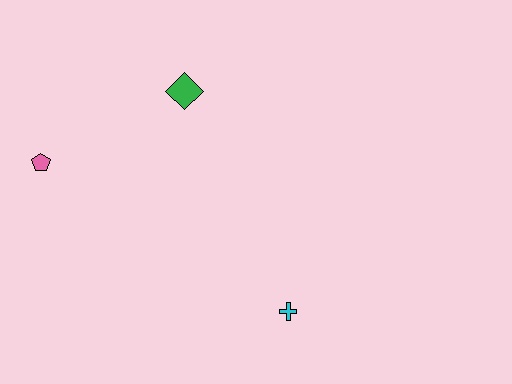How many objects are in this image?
There are 3 objects.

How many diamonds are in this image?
There is 1 diamond.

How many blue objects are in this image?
There are no blue objects.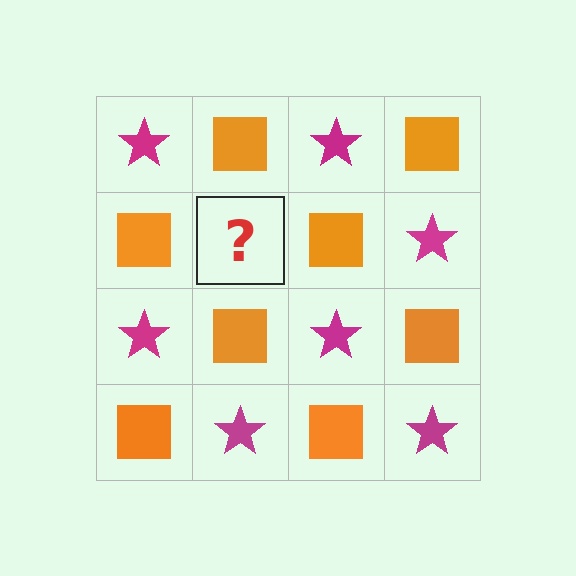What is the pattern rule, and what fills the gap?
The rule is that it alternates magenta star and orange square in a checkerboard pattern. The gap should be filled with a magenta star.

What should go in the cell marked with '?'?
The missing cell should contain a magenta star.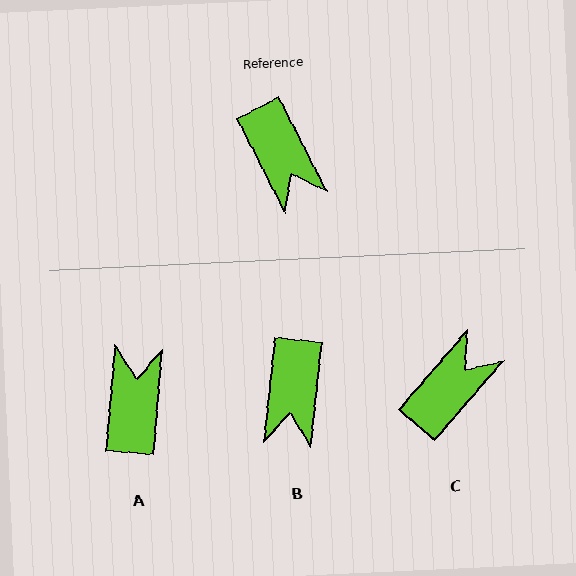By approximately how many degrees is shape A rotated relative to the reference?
Approximately 148 degrees counter-clockwise.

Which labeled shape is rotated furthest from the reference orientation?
A, about 148 degrees away.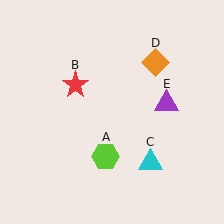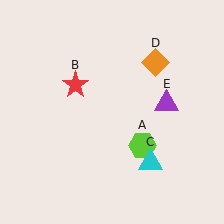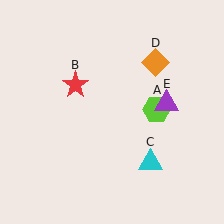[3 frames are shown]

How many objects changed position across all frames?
1 object changed position: lime hexagon (object A).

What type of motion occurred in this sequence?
The lime hexagon (object A) rotated counterclockwise around the center of the scene.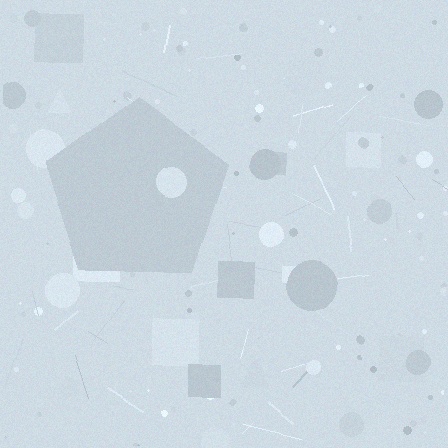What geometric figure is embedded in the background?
A pentagon is embedded in the background.